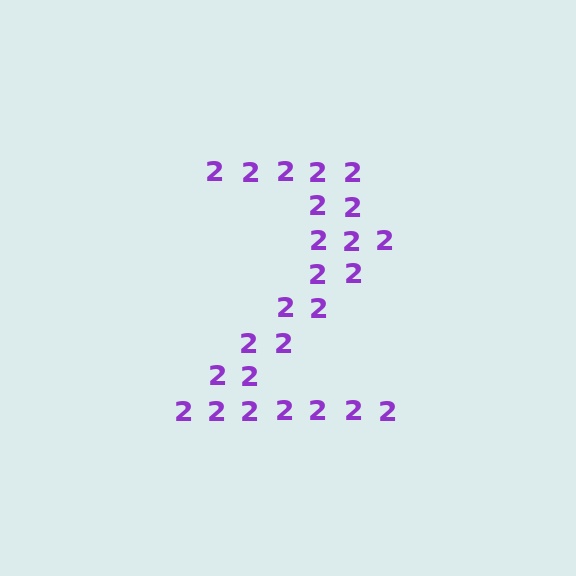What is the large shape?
The large shape is the digit 2.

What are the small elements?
The small elements are digit 2's.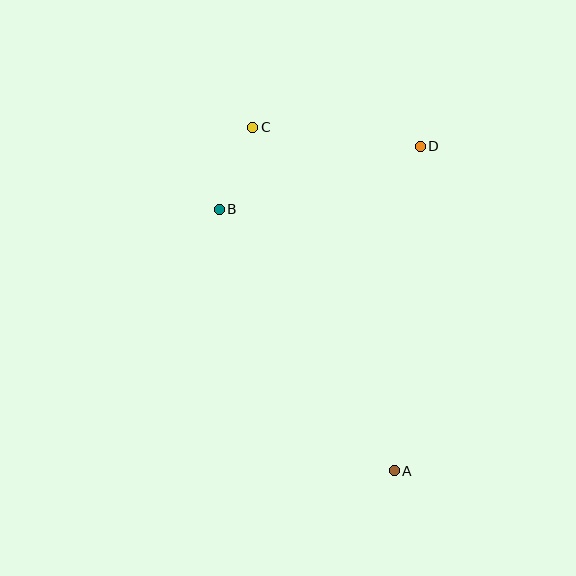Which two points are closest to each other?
Points B and C are closest to each other.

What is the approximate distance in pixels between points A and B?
The distance between A and B is approximately 315 pixels.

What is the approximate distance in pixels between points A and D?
The distance between A and D is approximately 326 pixels.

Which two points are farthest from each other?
Points A and C are farthest from each other.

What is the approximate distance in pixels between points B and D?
The distance between B and D is approximately 210 pixels.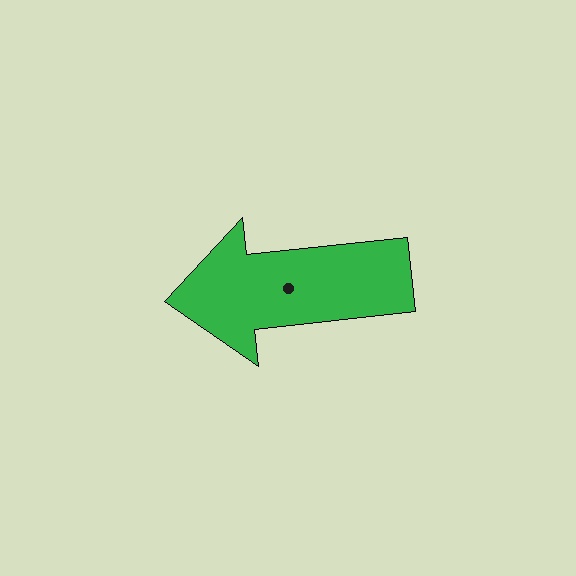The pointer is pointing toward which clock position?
Roughly 9 o'clock.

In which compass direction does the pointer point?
West.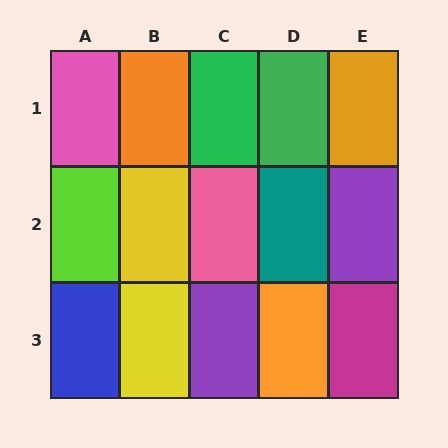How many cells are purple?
2 cells are purple.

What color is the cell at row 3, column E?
Magenta.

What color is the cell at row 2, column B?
Yellow.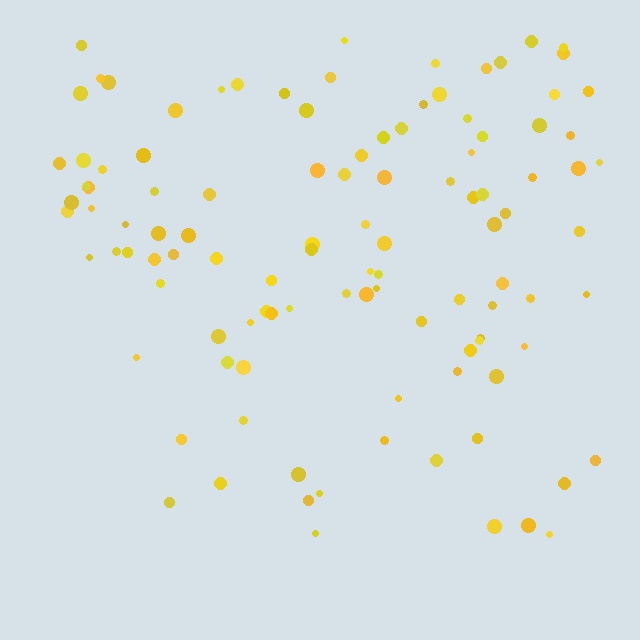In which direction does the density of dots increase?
From bottom to top, with the top side densest.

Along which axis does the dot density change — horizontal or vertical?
Vertical.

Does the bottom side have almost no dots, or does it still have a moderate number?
Still a moderate number, just noticeably fewer than the top.